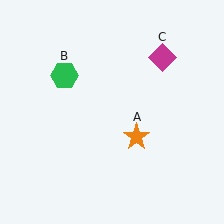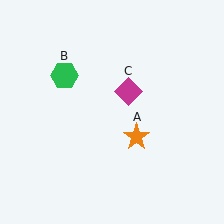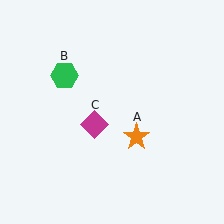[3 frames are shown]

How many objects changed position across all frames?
1 object changed position: magenta diamond (object C).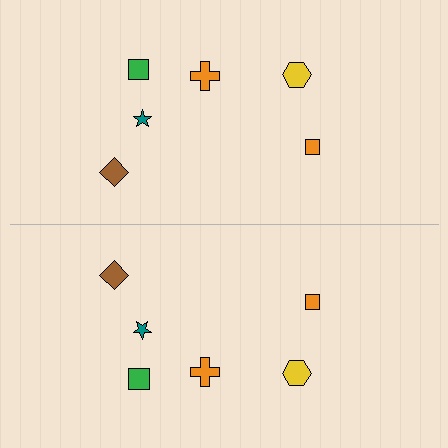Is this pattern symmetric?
Yes, this pattern has bilateral (reflection) symmetry.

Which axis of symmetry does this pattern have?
The pattern has a horizontal axis of symmetry running through the center of the image.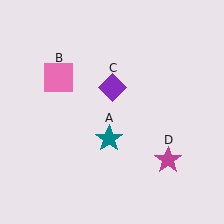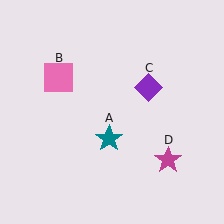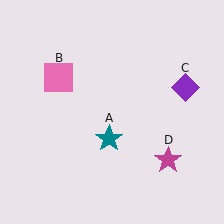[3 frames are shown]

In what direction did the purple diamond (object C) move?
The purple diamond (object C) moved right.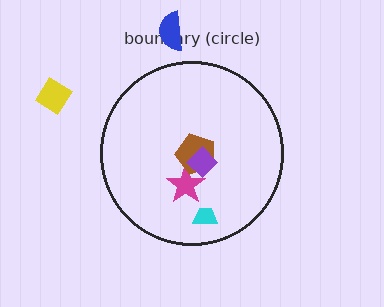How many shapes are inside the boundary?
4 inside, 2 outside.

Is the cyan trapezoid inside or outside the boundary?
Inside.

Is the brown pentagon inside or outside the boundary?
Inside.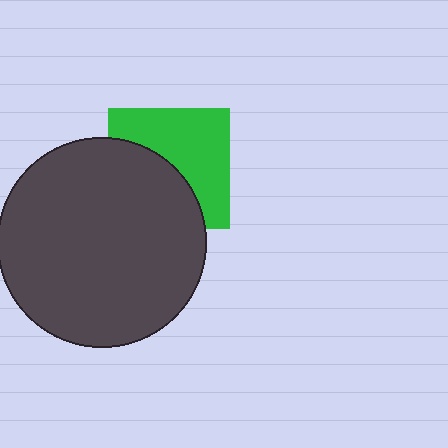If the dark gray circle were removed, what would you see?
You would see the complete green square.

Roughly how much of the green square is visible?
About half of it is visible (roughly 54%).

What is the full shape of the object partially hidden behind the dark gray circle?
The partially hidden object is a green square.